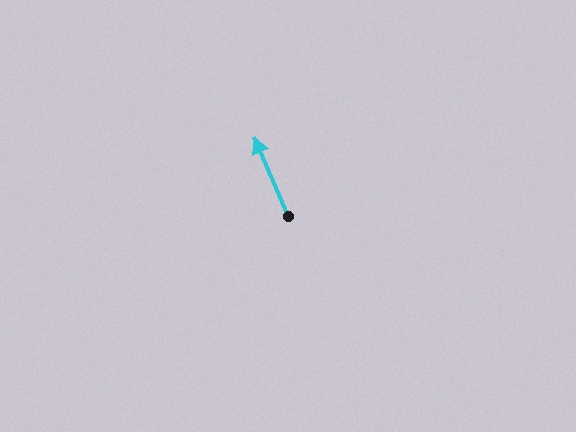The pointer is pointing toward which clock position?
Roughly 11 o'clock.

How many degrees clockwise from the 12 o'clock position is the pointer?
Approximately 337 degrees.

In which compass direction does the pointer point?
Northwest.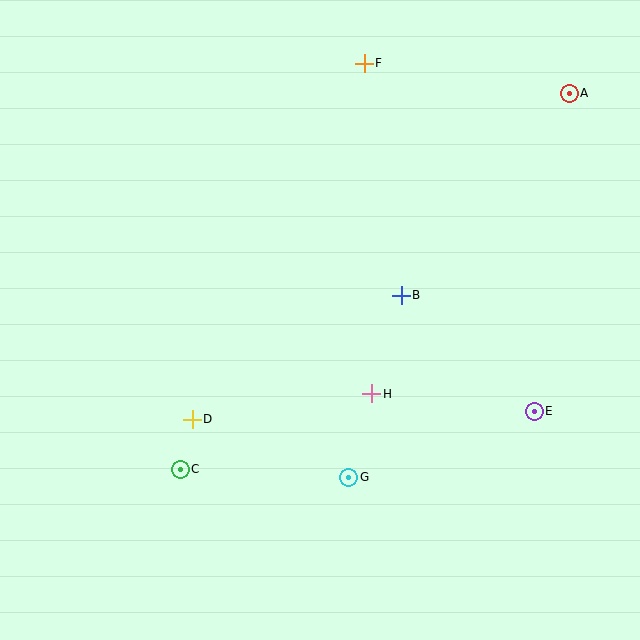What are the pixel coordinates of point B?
Point B is at (401, 295).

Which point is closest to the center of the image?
Point B at (401, 295) is closest to the center.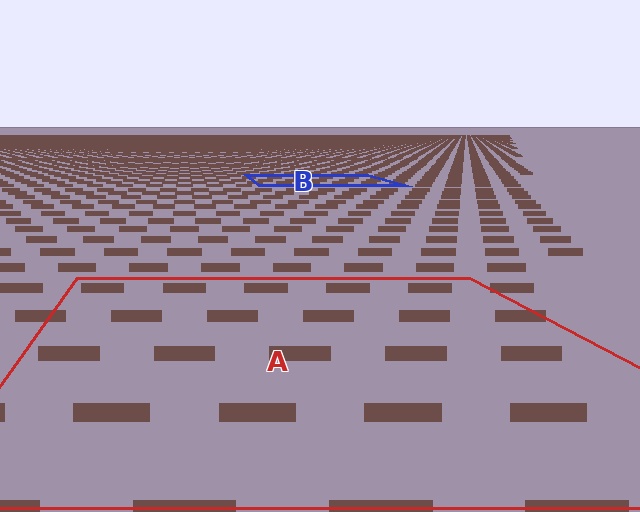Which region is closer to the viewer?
Region A is closer. The texture elements there are larger and more spread out.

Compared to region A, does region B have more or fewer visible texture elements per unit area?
Region B has more texture elements per unit area — they are packed more densely because it is farther away.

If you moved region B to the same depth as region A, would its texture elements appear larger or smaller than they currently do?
They would appear larger. At a closer depth, the same texture elements are projected at a bigger on-screen size.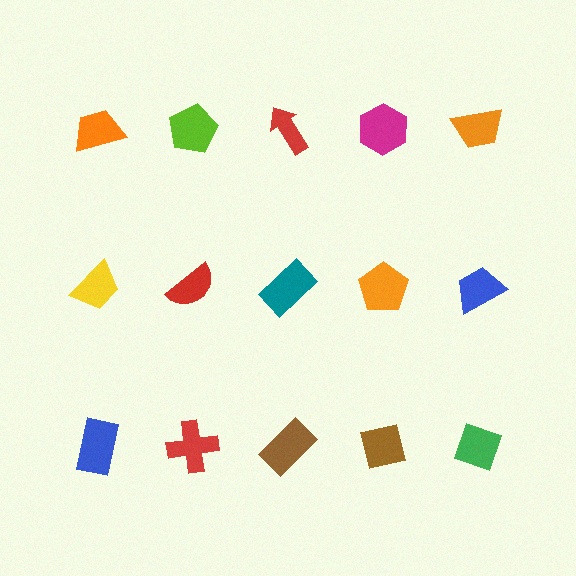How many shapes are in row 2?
5 shapes.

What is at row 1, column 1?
An orange trapezoid.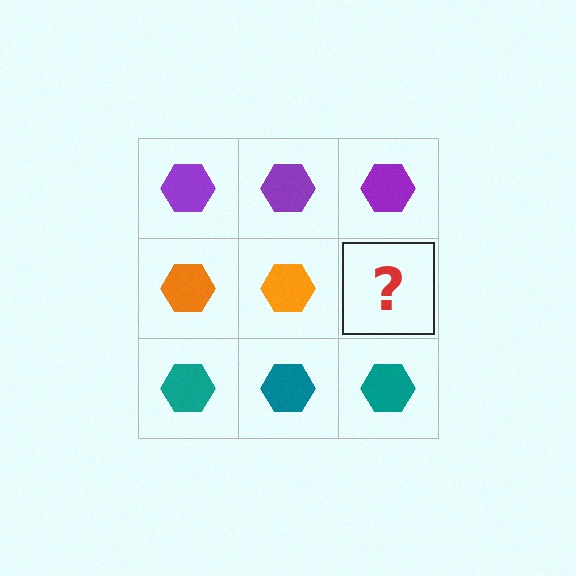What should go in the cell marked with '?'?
The missing cell should contain an orange hexagon.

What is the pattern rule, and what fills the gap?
The rule is that each row has a consistent color. The gap should be filled with an orange hexagon.